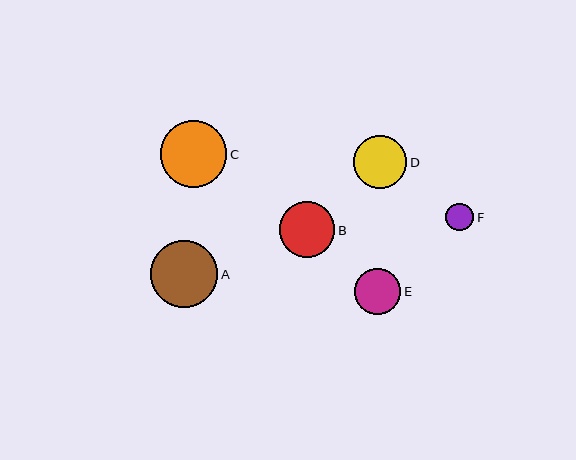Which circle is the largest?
Circle A is the largest with a size of approximately 67 pixels.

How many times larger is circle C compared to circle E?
Circle C is approximately 1.5 times the size of circle E.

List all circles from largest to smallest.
From largest to smallest: A, C, B, D, E, F.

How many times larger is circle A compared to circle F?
Circle A is approximately 2.4 times the size of circle F.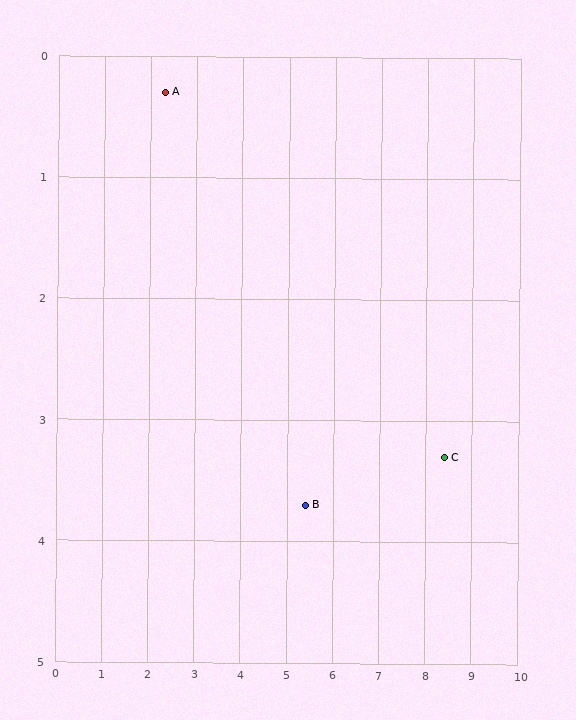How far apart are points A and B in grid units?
Points A and B are about 4.6 grid units apart.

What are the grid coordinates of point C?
Point C is at approximately (8.4, 3.3).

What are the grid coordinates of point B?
Point B is at approximately (5.4, 3.7).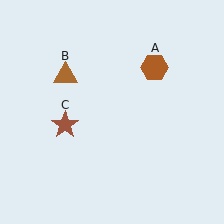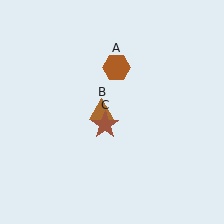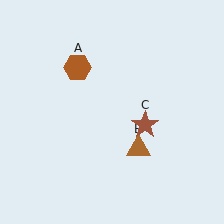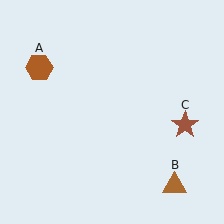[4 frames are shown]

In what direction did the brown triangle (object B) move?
The brown triangle (object B) moved down and to the right.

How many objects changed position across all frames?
3 objects changed position: brown hexagon (object A), brown triangle (object B), brown star (object C).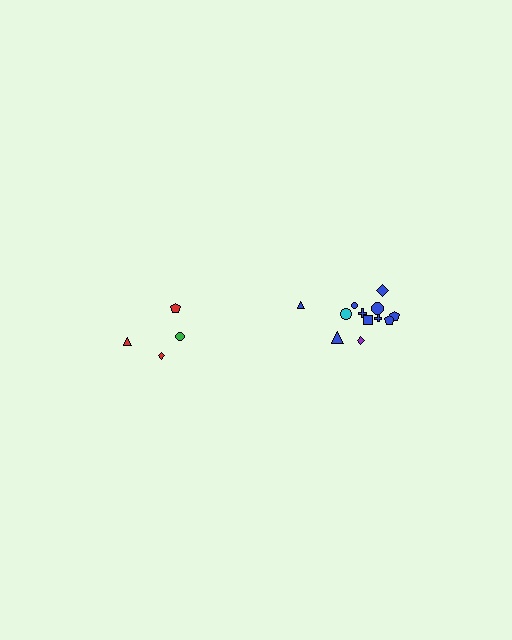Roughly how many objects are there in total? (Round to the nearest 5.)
Roughly 15 objects in total.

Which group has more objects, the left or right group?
The right group.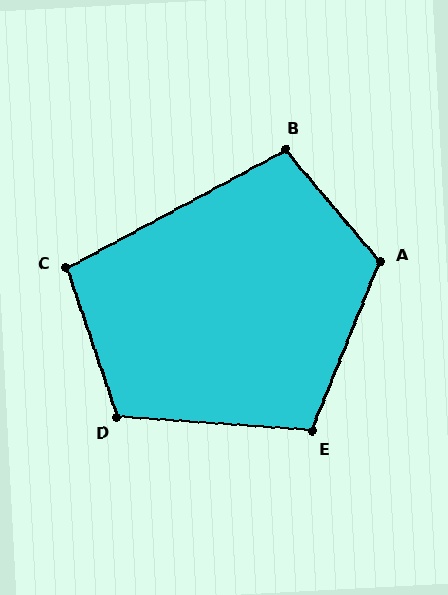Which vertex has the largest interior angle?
A, at approximately 118 degrees.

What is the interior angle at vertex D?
Approximately 113 degrees (obtuse).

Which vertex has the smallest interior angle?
C, at approximately 100 degrees.